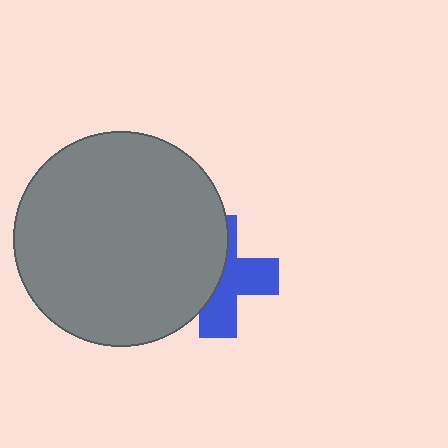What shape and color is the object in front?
The object in front is a gray circle.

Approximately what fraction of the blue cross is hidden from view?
Roughly 49% of the blue cross is hidden behind the gray circle.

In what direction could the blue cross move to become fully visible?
The blue cross could move right. That would shift it out from behind the gray circle entirely.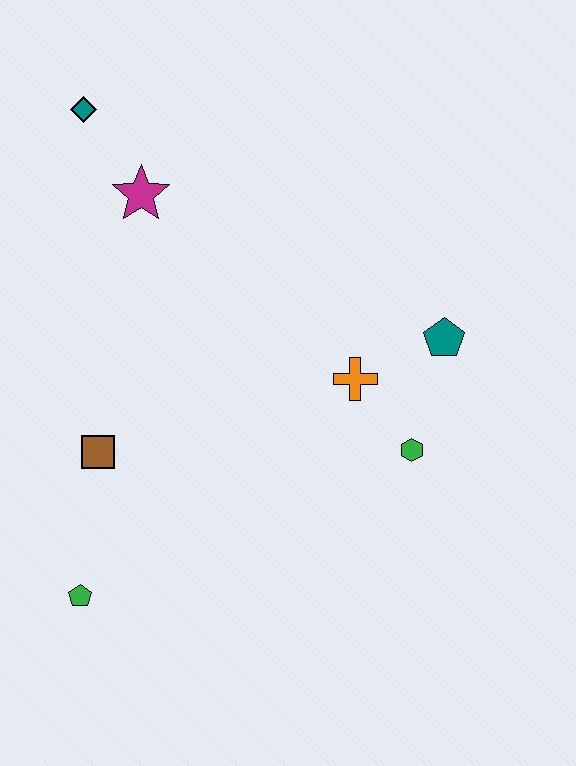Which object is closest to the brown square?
The green pentagon is closest to the brown square.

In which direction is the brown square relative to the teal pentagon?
The brown square is to the left of the teal pentagon.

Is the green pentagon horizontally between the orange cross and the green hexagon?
No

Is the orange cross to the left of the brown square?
No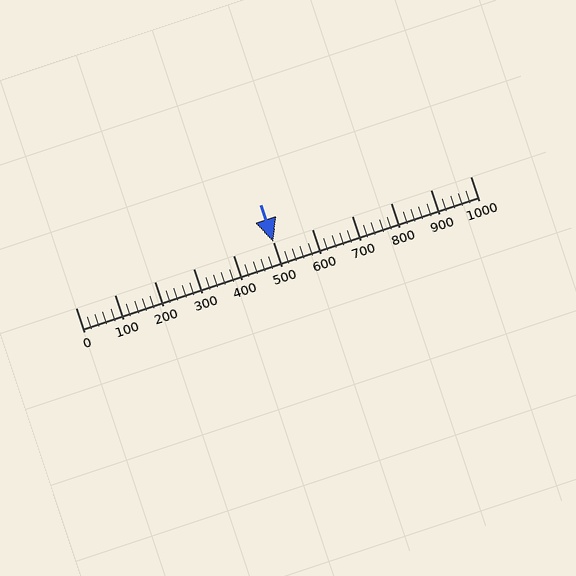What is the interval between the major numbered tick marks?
The major tick marks are spaced 100 units apart.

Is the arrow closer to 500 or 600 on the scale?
The arrow is closer to 500.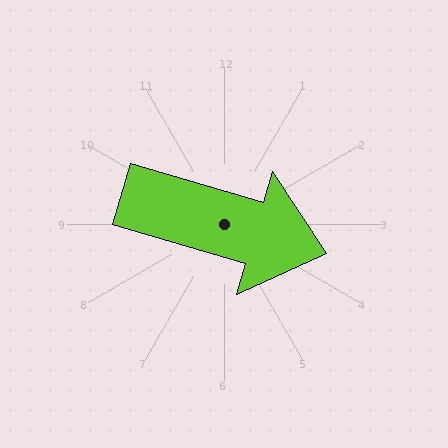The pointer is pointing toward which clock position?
Roughly 4 o'clock.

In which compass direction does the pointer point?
East.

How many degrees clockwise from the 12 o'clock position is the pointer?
Approximately 106 degrees.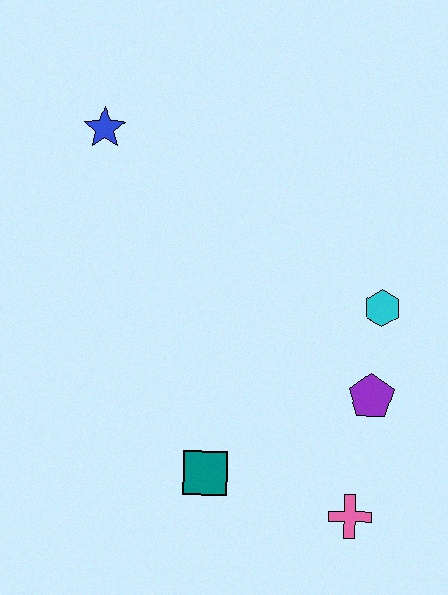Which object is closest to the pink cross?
The purple pentagon is closest to the pink cross.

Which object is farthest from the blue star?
The pink cross is farthest from the blue star.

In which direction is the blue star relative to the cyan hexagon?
The blue star is to the left of the cyan hexagon.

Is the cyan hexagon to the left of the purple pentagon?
No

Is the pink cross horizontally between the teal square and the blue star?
No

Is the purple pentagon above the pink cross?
Yes